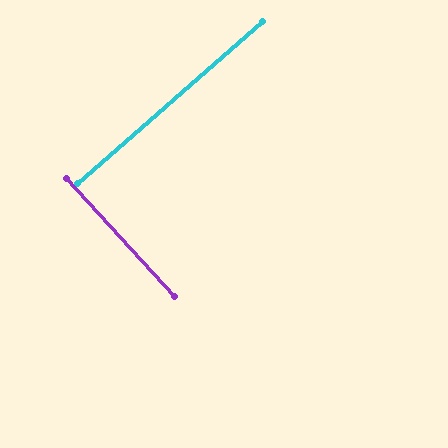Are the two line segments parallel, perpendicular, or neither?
Perpendicular — they meet at approximately 89°.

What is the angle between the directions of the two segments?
Approximately 89 degrees.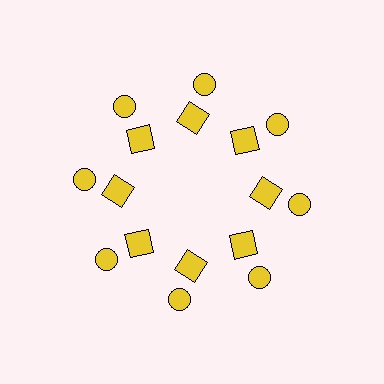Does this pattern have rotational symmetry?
Yes, this pattern has 8-fold rotational symmetry. It looks the same after rotating 45 degrees around the center.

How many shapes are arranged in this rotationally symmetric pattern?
There are 16 shapes, arranged in 8 groups of 2.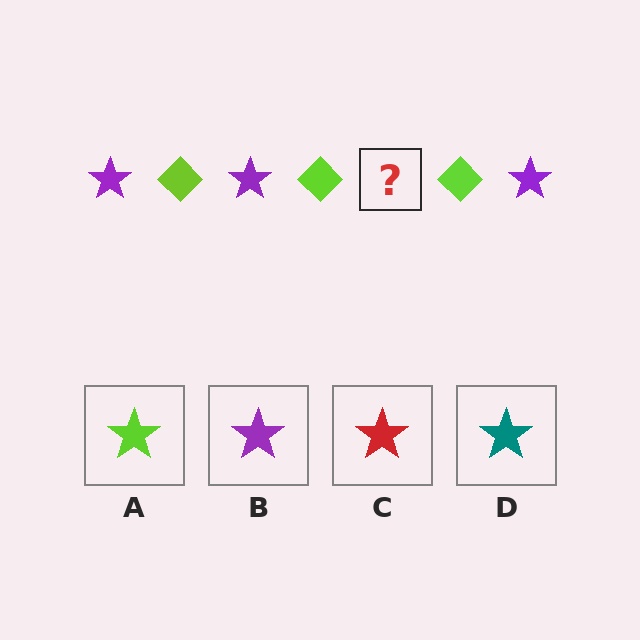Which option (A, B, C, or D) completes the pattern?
B.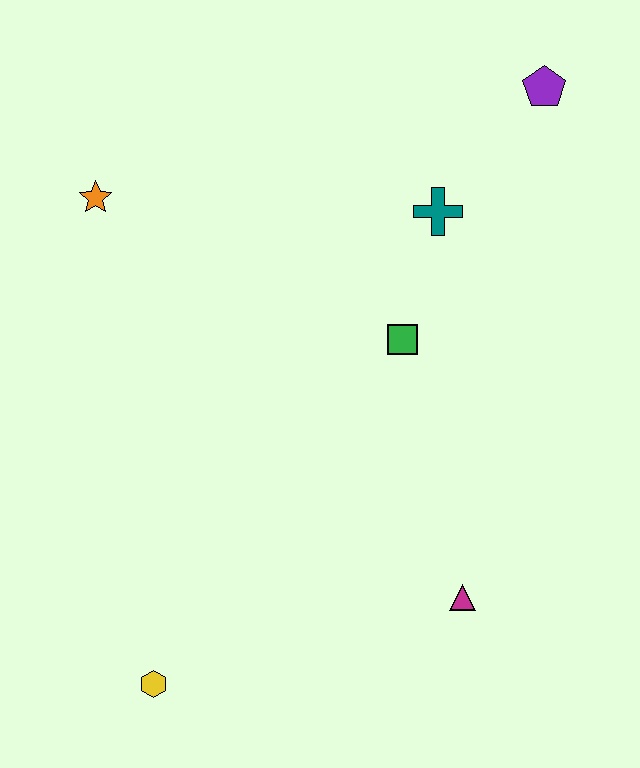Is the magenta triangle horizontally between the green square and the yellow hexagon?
No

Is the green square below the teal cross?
Yes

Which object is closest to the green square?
The teal cross is closest to the green square.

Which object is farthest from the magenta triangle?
The orange star is farthest from the magenta triangle.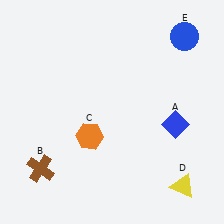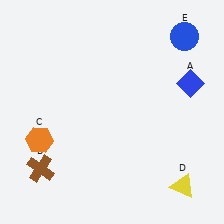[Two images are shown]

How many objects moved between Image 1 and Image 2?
2 objects moved between the two images.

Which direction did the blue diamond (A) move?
The blue diamond (A) moved up.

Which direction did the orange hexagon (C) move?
The orange hexagon (C) moved left.